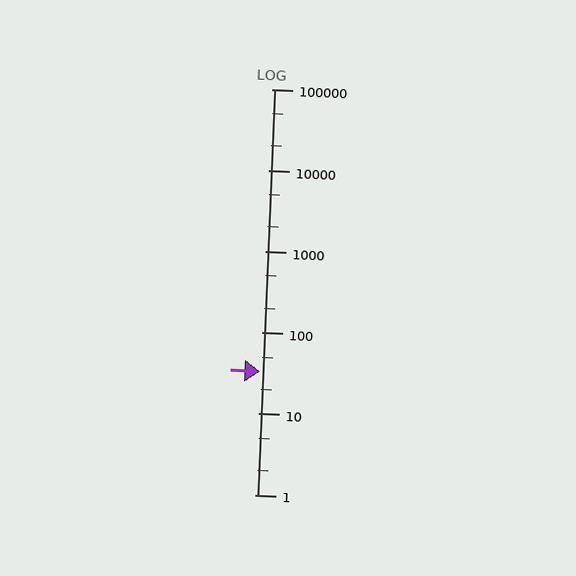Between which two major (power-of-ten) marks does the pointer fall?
The pointer is between 10 and 100.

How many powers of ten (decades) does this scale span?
The scale spans 5 decades, from 1 to 100000.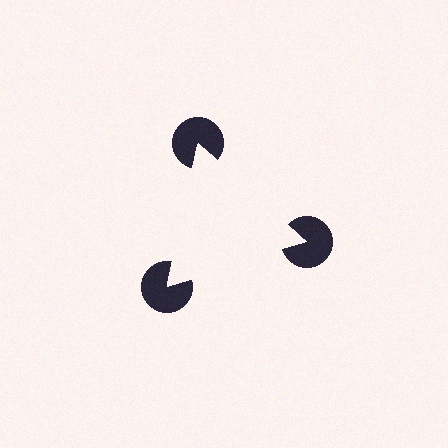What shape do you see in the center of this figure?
An illusory triangle — its edges are inferred from the aligned wedge cuts in the pac-man discs, not physically drawn.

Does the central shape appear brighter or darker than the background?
It typically appears slightly brighter than the background, even though no actual brightness change is drawn.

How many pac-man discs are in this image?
There are 3 — one at each vertex of the illusory triangle.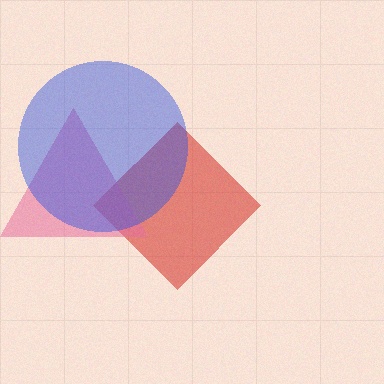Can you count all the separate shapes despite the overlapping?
Yes, there are 3 separate shapes.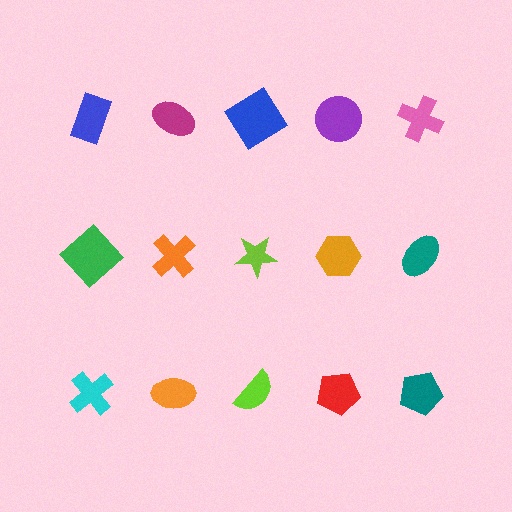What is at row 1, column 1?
A blue rectangle.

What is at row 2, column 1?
A green diamond.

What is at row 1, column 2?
A magenta ellipse.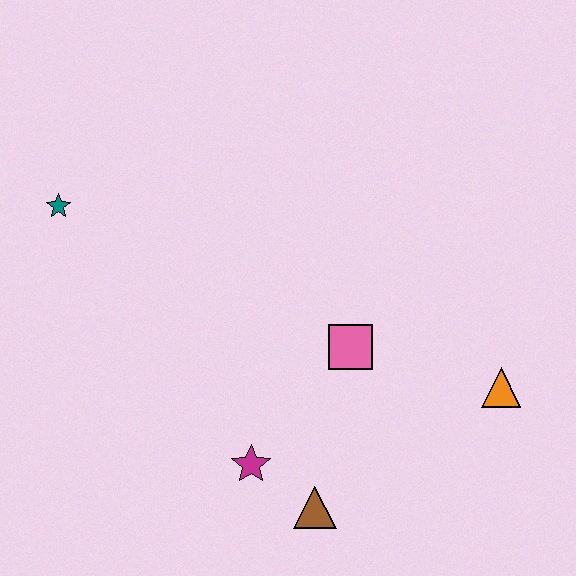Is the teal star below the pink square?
No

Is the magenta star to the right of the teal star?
Yes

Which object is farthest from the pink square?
The teal star is farthest from the pink square.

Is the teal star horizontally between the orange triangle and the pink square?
No